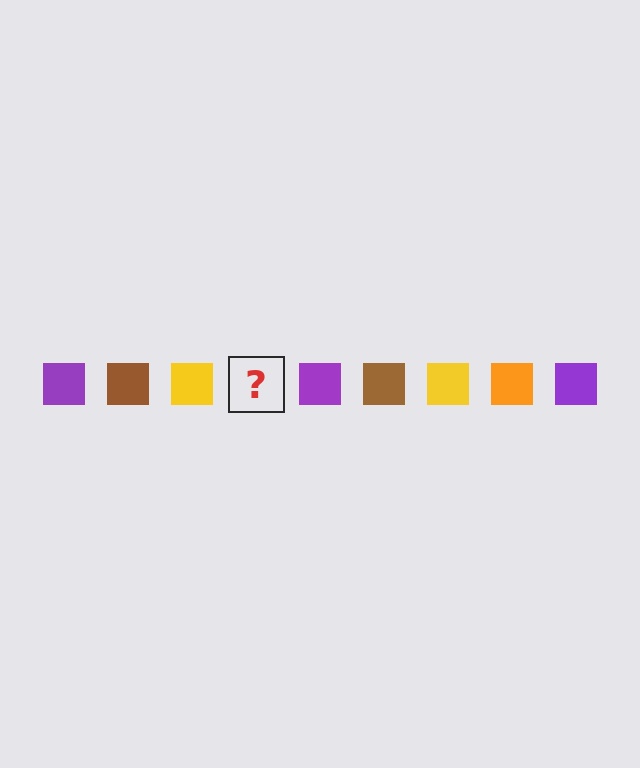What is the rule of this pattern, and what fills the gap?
The rule is that the pattern cycles through purple, brown, yellow, orange squares. The gap should be filled with an orange square.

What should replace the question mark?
The question mark should be replaced with an orange square.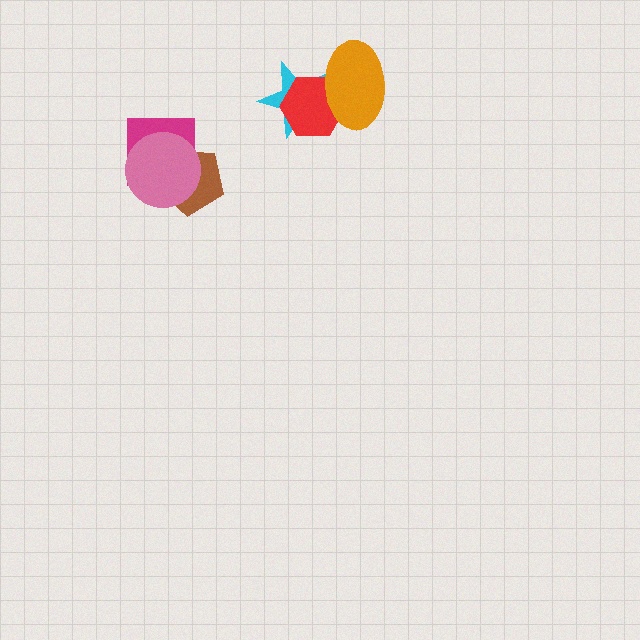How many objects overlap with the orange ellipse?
2 objects overlap with the orange ellipse.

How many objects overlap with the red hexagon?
2 objects overlap with the red hexagon.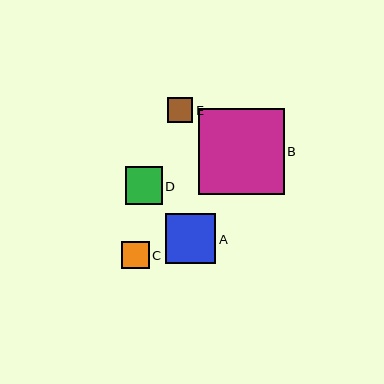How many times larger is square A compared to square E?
Square A is approximately 2.0 times the size of square E.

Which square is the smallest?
Square E is the smallest with a size of approximately 25 pixels.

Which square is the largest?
Square B is the largest with a size of approximately 86 pixels.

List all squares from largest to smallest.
From largest to smallest: B, A, D, C, E.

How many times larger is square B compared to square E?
Square B is approximately 3.4 times the size of square E.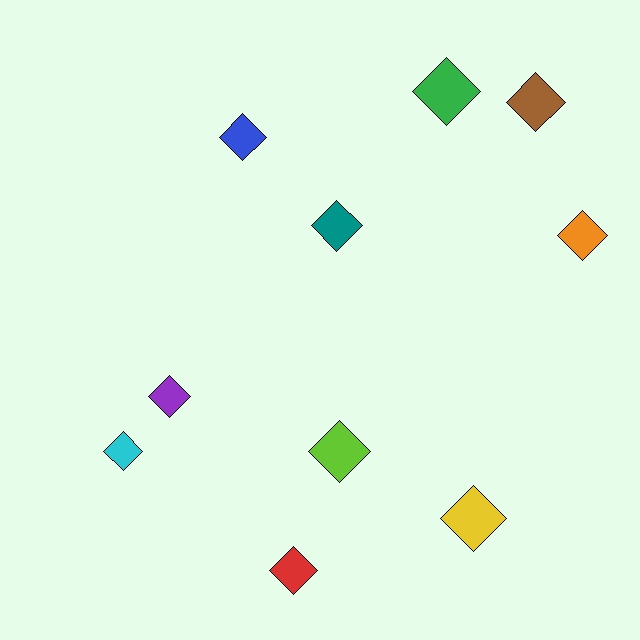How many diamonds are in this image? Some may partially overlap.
There are 10 diamonds.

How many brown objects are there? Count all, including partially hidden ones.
There is 1 brown object.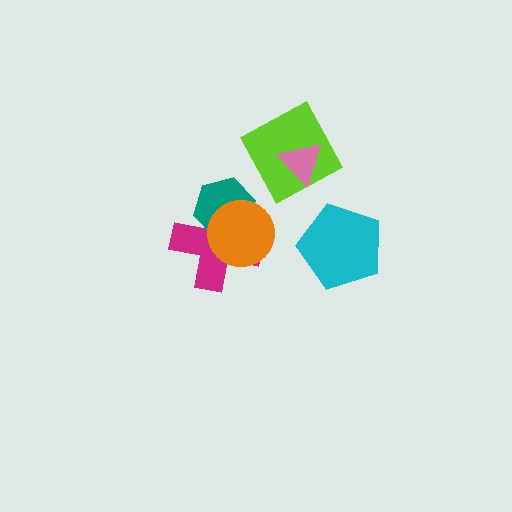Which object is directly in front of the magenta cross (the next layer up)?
The teal hexagon is directly in front of the magenta cross.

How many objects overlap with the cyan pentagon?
0 objects overlap with the cyan pentagon.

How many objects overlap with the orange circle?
2 objects overlap with the orange circle.